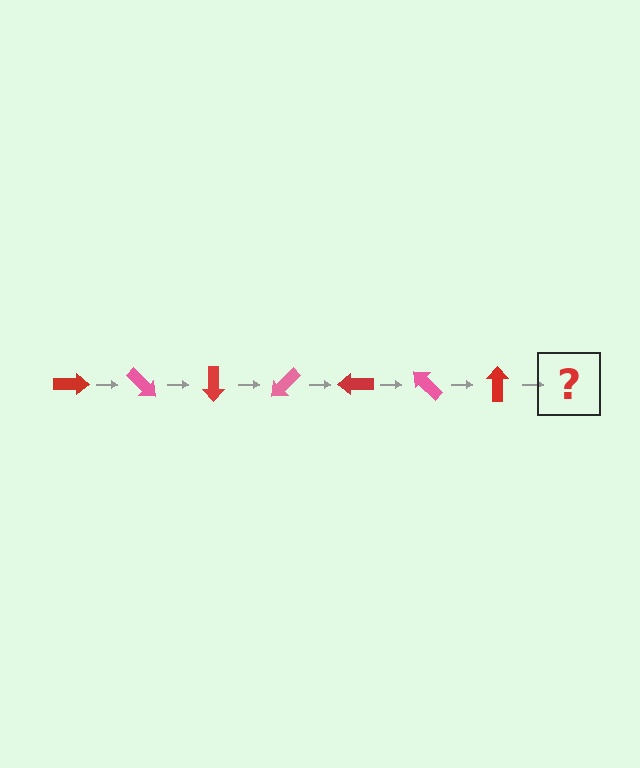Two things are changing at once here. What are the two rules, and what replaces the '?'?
The two rules are that it rotates 45 degrees each step and the color cycles through red and pink. The '?' should be a pink arrow, rotated 315 degrees from the start.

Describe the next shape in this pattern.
It should be a pink arrow, rotated 315 degrees from the start.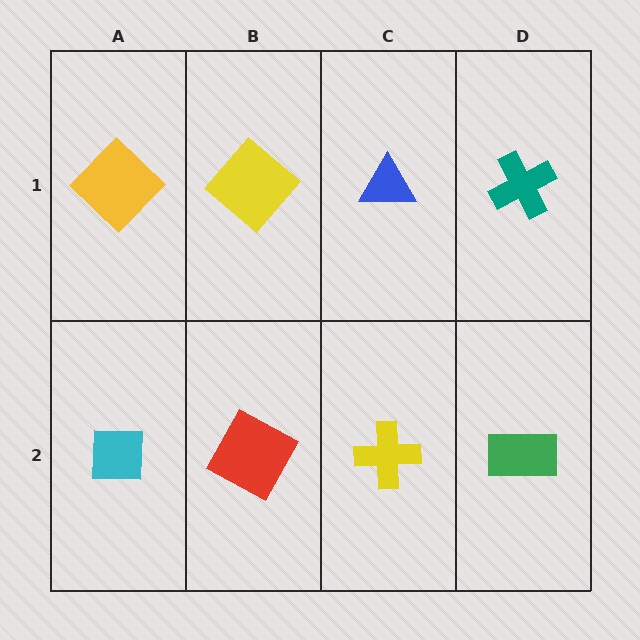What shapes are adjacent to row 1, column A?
A cyan square (row 2, column A), a yellow diamond (row 1, column B).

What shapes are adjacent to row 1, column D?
A green rectangle (row 2, column D), a blue triangle (row 1, column C).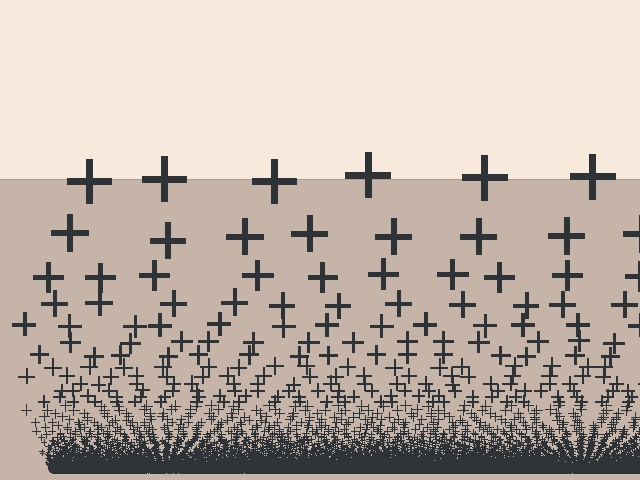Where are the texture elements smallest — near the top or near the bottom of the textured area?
Near the bottom.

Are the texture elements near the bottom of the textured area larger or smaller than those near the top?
Smaller. The gradient is inverted — elements near the bottom are smaller and denser.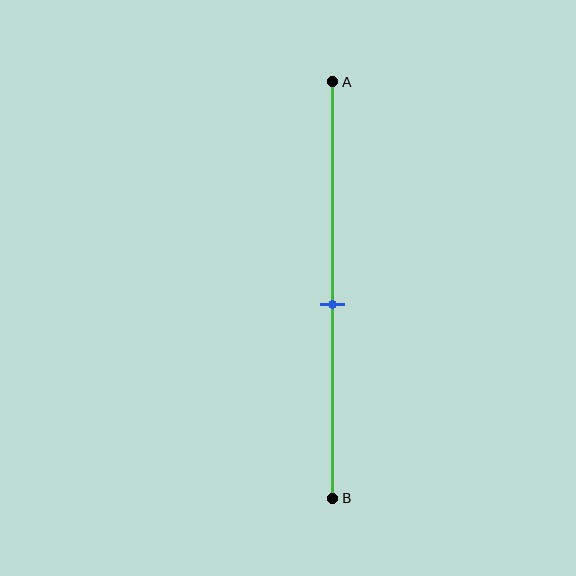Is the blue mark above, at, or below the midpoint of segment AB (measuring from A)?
The blue mark is below the midpoint of segment AB.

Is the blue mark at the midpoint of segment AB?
No, the mark is at about 55% from A, not at the 50% midpoint.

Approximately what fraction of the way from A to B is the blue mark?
The blue mark is approximately 55% of the way from A to B.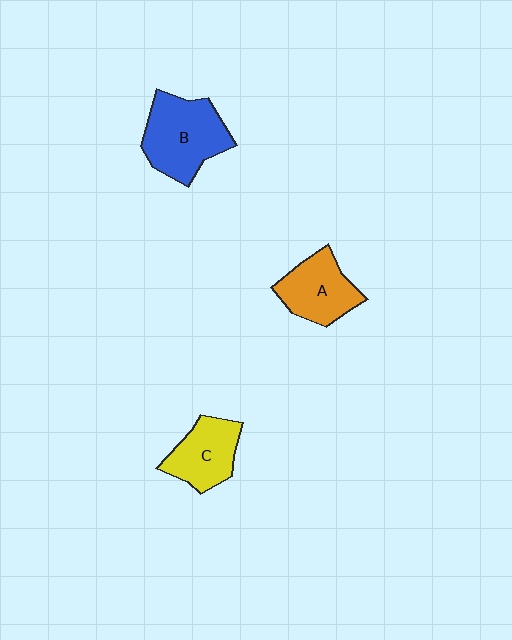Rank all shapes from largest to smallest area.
From largest to smallest: B (blue), A (orange), C (yellow).